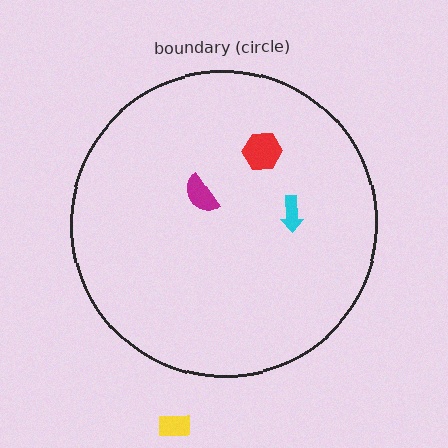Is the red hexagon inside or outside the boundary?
Inside.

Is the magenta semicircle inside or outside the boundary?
Inside.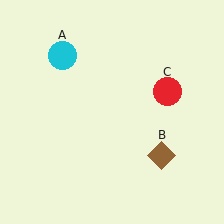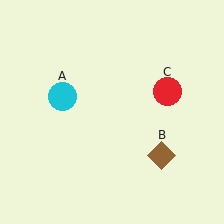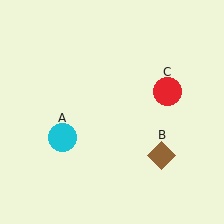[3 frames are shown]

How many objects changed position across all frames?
1 object changed position: cyan circle (object A).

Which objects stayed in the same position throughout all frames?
Brown diamond (object B) and red circle (object C) remained stationary.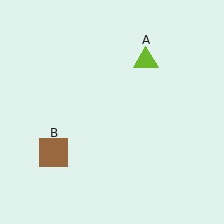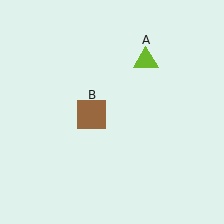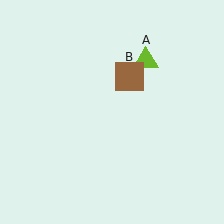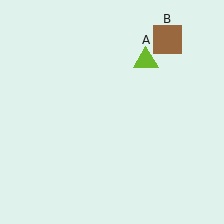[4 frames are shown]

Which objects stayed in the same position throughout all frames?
Lime triangle (object A) remained stationary.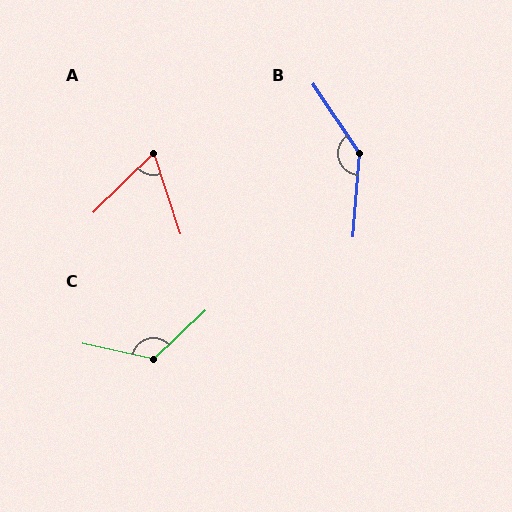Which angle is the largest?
B, at approximately 142 degrees.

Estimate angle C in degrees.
Approximately 124 degrees.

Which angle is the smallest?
A, at approximately 64 degrees.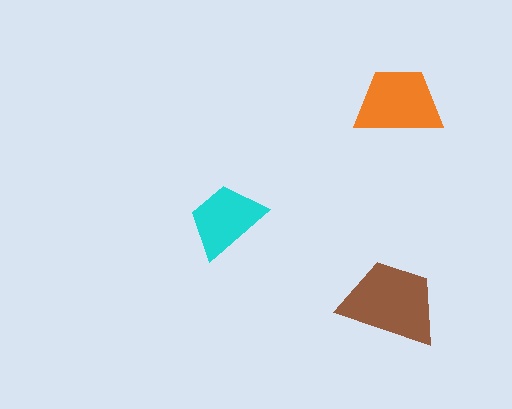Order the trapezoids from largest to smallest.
the brown one, the orange one, the cyan one.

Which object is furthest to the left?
The cyan trapezoid is leftmost.